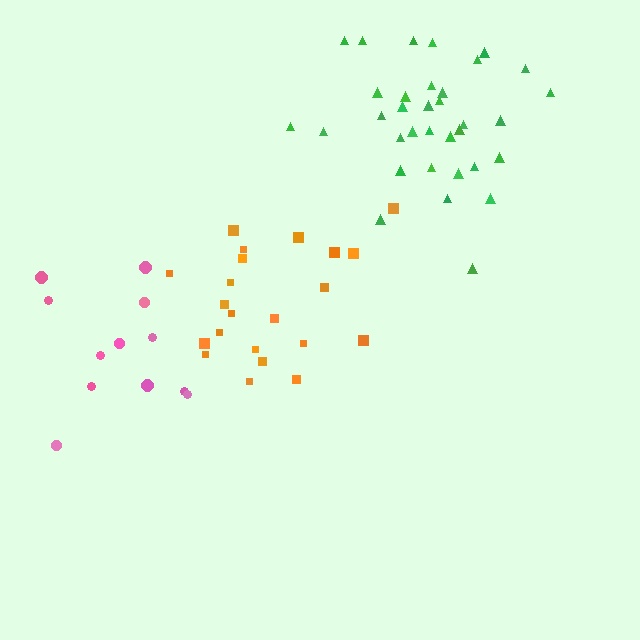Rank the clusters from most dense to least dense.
green, orange, pink.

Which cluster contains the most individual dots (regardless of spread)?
Green (35).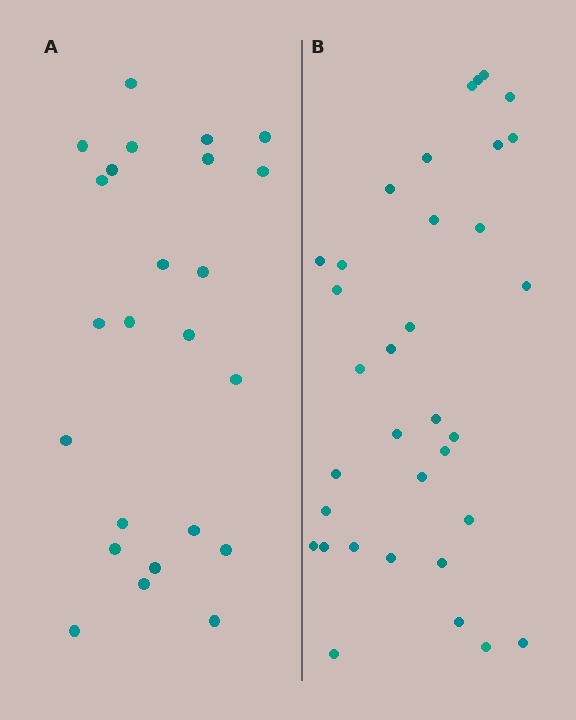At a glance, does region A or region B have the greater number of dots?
Region B (the right region) has more dots.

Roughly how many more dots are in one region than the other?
Region B has roughly 10 or so more dots than region A.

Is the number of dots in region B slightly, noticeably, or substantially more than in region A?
Region B has noticeably more, but not dramatically so. The ratio is roughly 1.4 to 1.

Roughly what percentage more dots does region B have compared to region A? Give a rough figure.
About 40% more.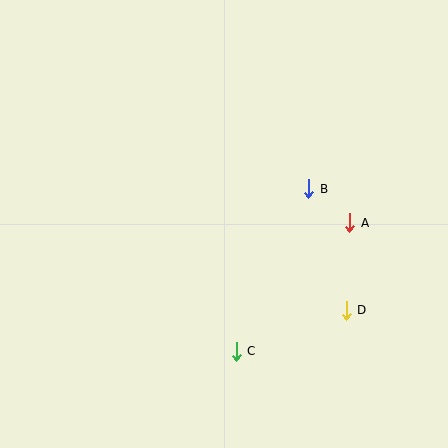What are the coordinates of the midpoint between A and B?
The midpoint between A and B is at (329, 206).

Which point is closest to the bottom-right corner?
Point D is closest to the bottom-right corner.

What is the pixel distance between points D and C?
The distance between D and C is 117 pixels.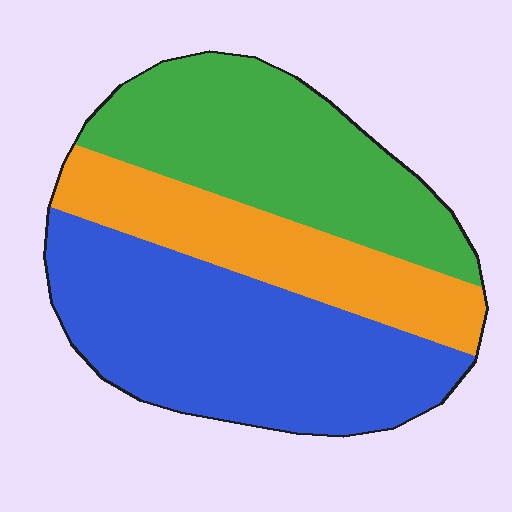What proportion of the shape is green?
Green takes up between a quarter and a half of the shape.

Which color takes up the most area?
Blue, at roughly 45%.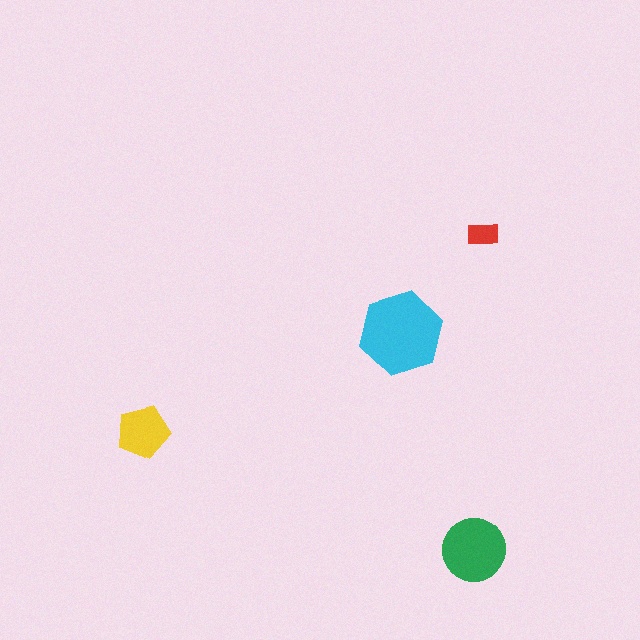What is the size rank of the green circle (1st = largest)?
2nd.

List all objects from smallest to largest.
The red rectangle, the yellow pentagon, the green circle, the cyan hexagon.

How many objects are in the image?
There are 4 objects in the image.